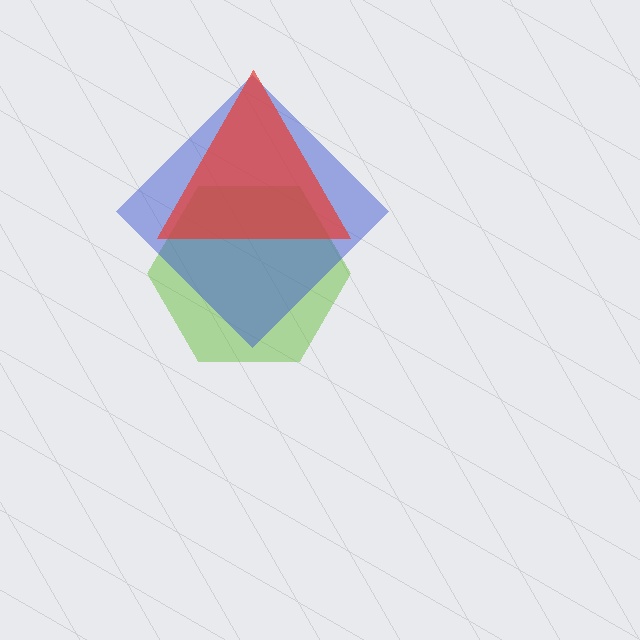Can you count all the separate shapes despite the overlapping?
Yes, there are 3 separate shapes.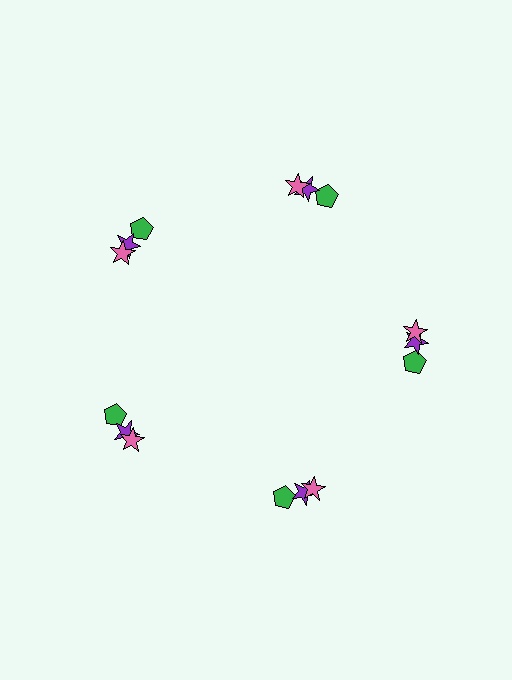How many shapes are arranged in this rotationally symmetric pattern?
There are 15 shapes, arranged in 5 groups of 3.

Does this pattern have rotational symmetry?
Yes, this pattern has 5-fold rotational symmetry. It looks the same after rotating 72 degrees around the center.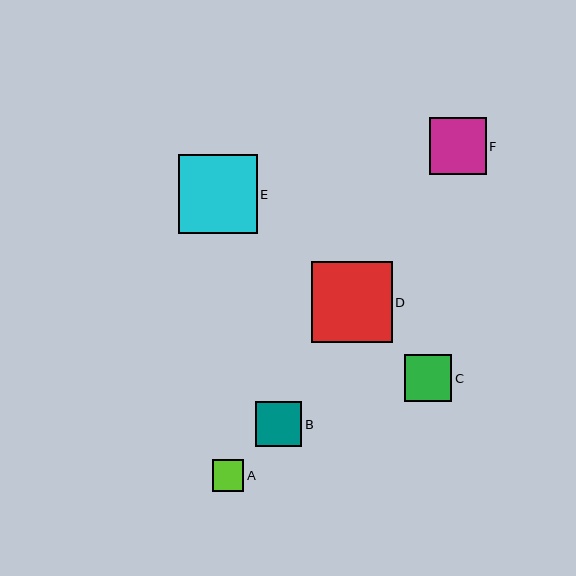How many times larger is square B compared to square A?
Square B is approximately 1.4 times the size of square A.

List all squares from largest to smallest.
From largest to smallest: D, E, F, C, B, A.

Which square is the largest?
Square D is the largest with a size of approximately 81 pixels.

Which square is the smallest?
Square A is the smallest with a size of approximately 32 pixels.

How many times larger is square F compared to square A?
Square F is approximately 1.8 times the size of square A.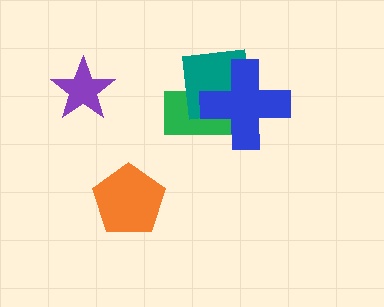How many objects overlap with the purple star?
0 objects overlap with the purple star.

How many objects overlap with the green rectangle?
2 objects overlap with the green rectangle.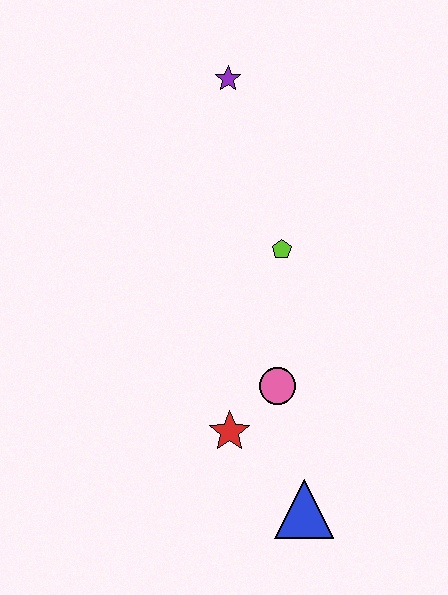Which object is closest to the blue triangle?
The red star is closest to the blue triangle.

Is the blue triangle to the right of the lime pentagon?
Yes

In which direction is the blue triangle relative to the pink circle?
The blue triangle is below the pink circle.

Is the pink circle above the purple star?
No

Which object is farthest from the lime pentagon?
The blue triangle is farthest from the lime pentagon.